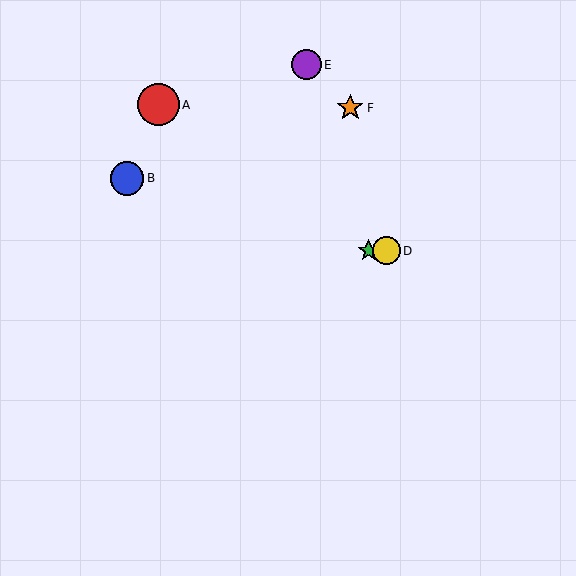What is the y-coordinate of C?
Object C is at y≈251.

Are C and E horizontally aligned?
No, C is at y≈251 and E is at y≈65.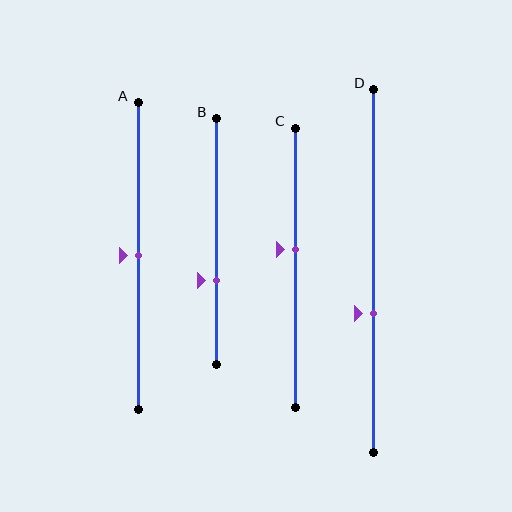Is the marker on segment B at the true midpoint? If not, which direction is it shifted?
No, the marker on segment B is shifted downward by about 16% of the segment length.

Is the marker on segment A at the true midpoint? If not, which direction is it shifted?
Yes, the marker on segment A is at the true midpoint.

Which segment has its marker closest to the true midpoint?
Segment A has its marker closest to the true midpoint.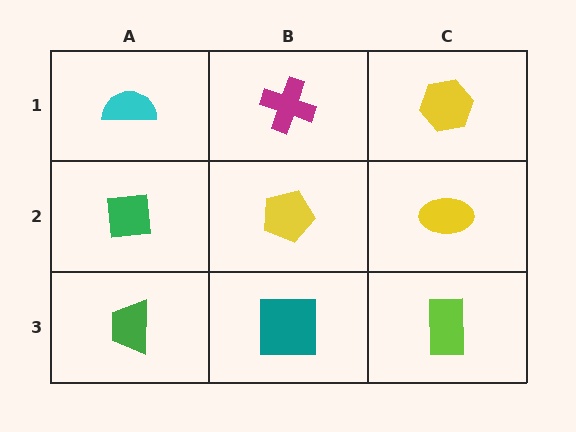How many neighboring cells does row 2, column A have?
3.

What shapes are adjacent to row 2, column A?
A cyan semicircle (row 1, column A), a green trapezoid (row 3, column A), a yellow pentagon (row 2, column B).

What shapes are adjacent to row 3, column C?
A yellow ellipse (row 2, column C), a teal square (row 3, column B).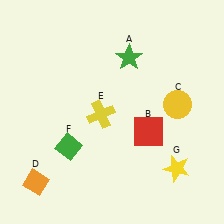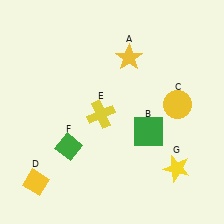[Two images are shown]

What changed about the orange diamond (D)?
In Image 1, D is orange. In Image 2, it changed to yellow.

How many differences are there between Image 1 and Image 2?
There are 3 differences between the two images.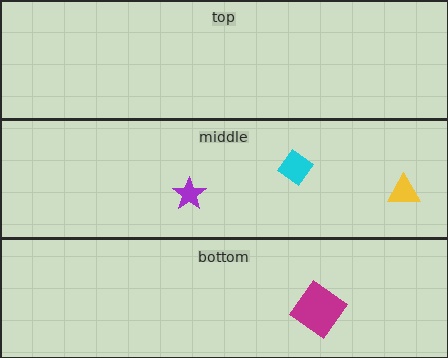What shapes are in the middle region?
The purple star, the yellow triangle, the cyan diamond.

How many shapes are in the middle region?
3.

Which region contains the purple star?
The middle region.